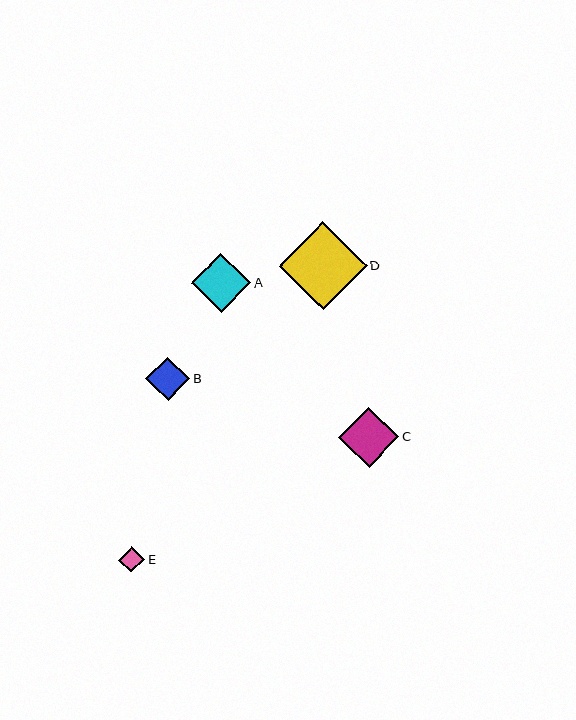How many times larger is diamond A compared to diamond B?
Diamond A is approximately 1.3 times the size of diamond B.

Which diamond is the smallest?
Diamond E is the smallest with a size of approximately 26 pixels.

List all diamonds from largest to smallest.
From largest to smallest: D, C, A, B, E.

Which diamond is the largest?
Diamond D is the largest with a size of approximately 88 pixels.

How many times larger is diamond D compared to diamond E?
Diamond D is approximately 3.4 times the size of diamond E.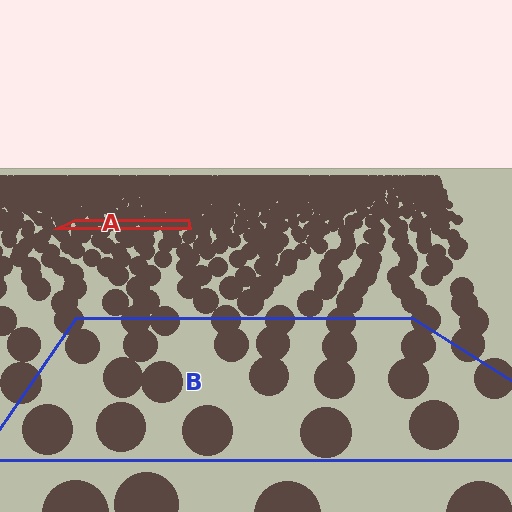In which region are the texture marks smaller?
The texture marks are smaller in region A, because it is farther away.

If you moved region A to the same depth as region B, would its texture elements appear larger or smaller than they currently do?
They would appear larger. At a closer depth, the same texture elements are projected at a bigger on-screen size.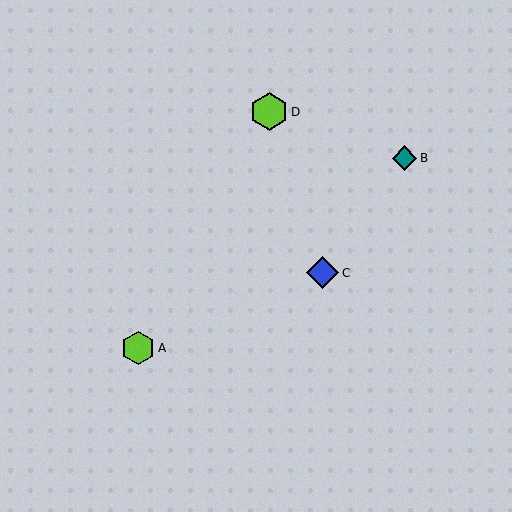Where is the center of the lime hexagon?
The center of the lime hexagon is at (138, 348).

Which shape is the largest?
The lime hexagon (labeled D) is the largest.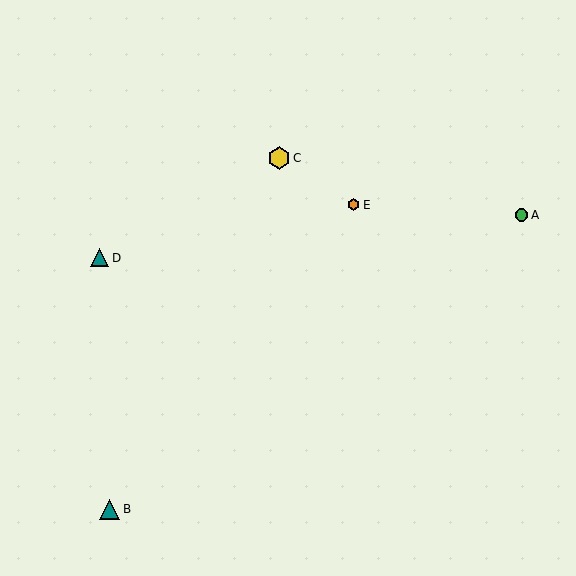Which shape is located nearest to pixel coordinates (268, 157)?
The yellow hexagon (labeled C) at (279, 158) is nearest to that location.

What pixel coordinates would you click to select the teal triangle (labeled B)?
Click at (110, 509) to select the teal triangle B.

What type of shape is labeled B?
Shape B is a teal triangle.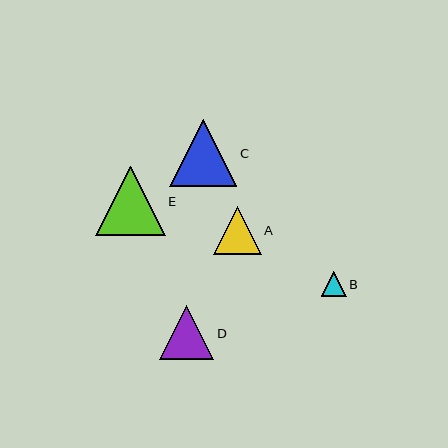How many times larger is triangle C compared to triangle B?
Triangle C is approximately 2.7 times the size of triangle B.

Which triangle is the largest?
Triangle E is the largest with a size of approximately 69 pixels.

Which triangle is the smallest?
Triangle B is the smallest with a size of approximately 25 pixels.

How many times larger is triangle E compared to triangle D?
Triangle E is approximately 1.3 times the size of triangle D.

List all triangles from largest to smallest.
From largest to smallest: E, C, D, A, B.